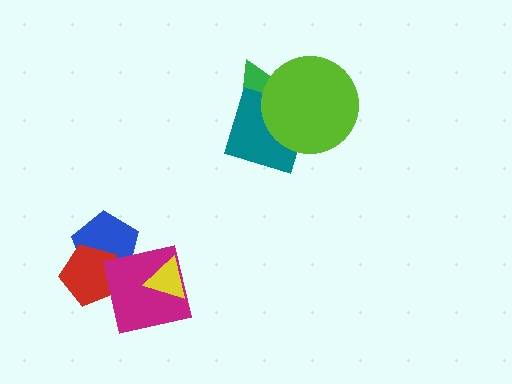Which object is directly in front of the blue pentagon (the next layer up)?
The red pentagon is directly in front of the blue pentagon.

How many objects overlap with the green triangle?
2 objects overlap with the green triangle.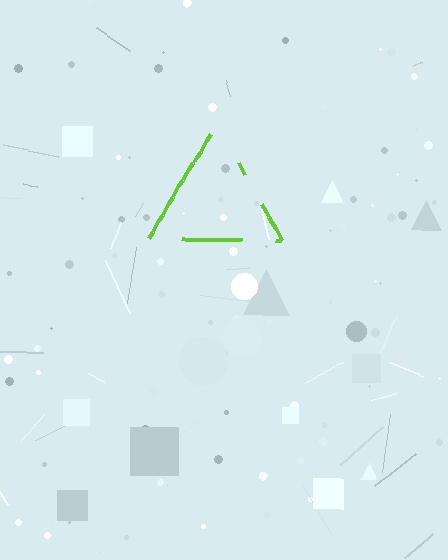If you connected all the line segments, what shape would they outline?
They would outline a triangle.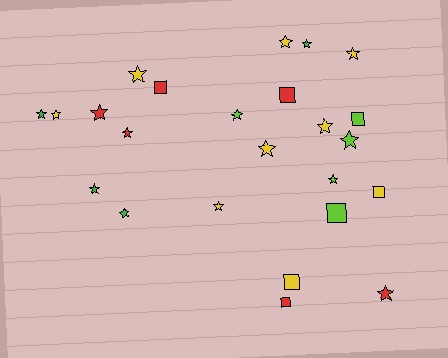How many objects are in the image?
There are 24 objects.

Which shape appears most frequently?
Star, with 17 objects.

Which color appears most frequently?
Yellow, with 9 objects.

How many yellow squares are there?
There are 2 yellow squares.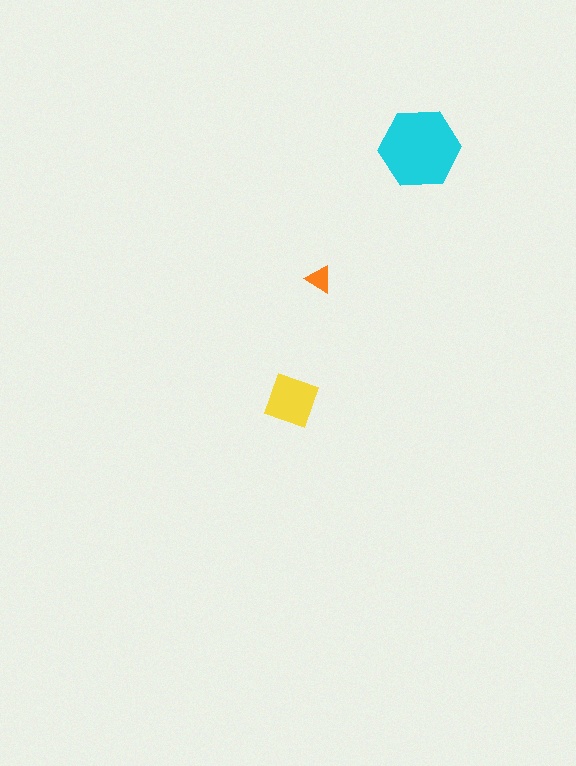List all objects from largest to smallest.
The cyan hexagon, the yellow diamond, the orange triangle.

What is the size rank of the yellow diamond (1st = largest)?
2nd.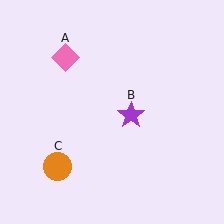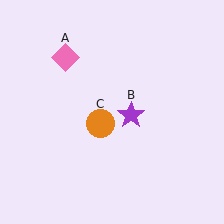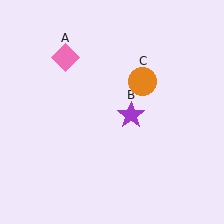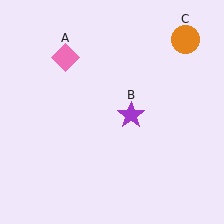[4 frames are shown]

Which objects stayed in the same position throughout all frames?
Pink diamond (object A) and purple star (object B) remained stationary.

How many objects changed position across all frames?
1 object changed position: orange circle (object C).